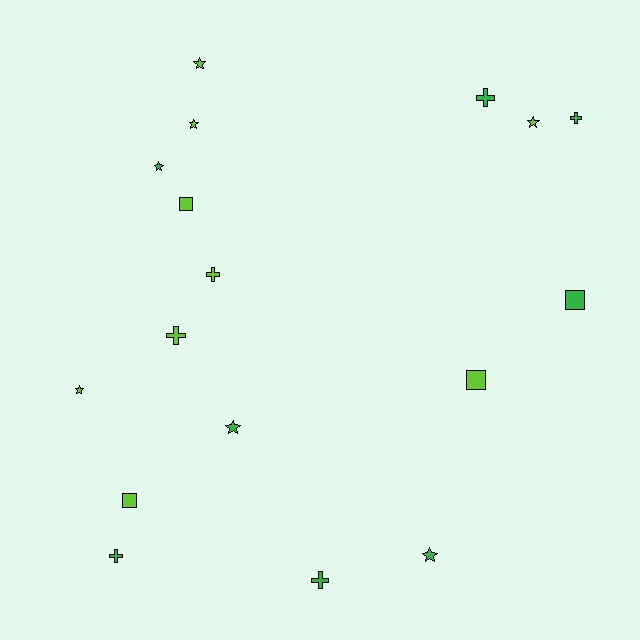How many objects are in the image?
There are 17 objects.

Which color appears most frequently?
Lime, with 9 objects.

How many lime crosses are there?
There are 2 lime crosses.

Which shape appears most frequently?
Star, with 7 objects.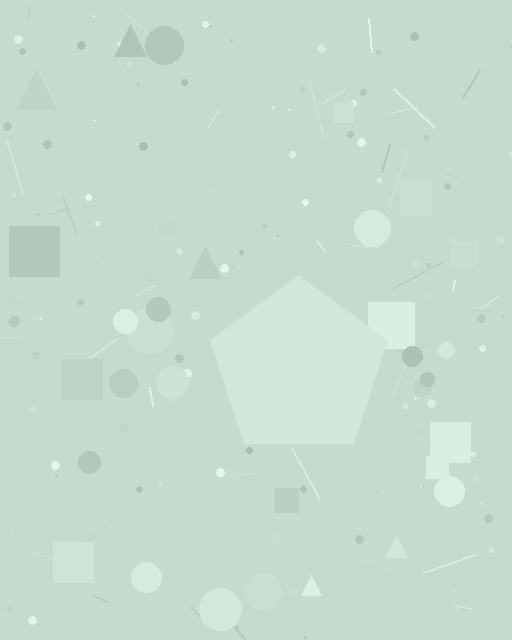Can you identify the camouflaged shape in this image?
The camouflaged shape is a pentagon.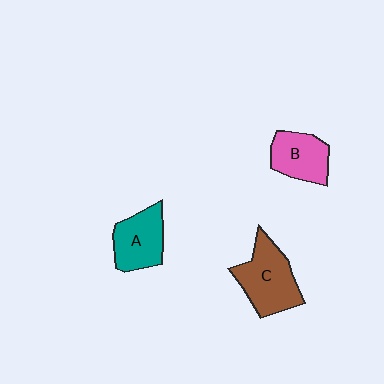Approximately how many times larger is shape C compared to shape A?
Approximately 1.3 times.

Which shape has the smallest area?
Shape B (pink).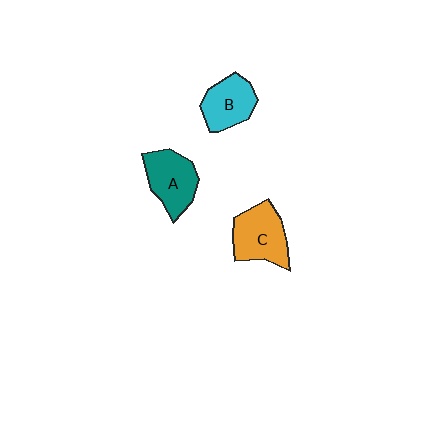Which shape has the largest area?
Shape C (orange).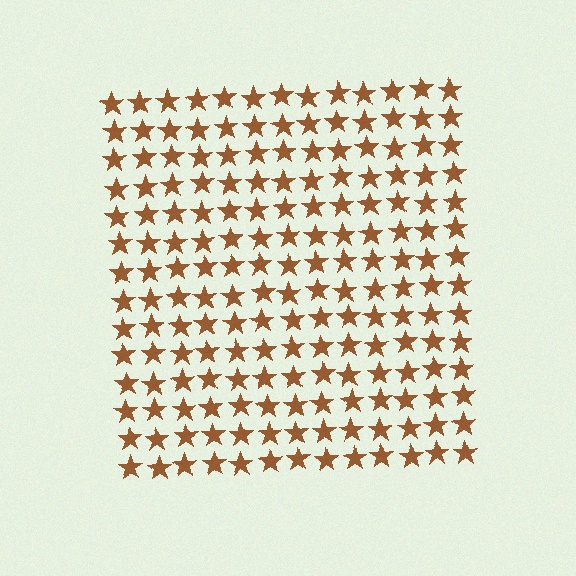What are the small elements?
The small elements are stars.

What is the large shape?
The large shape is a square.